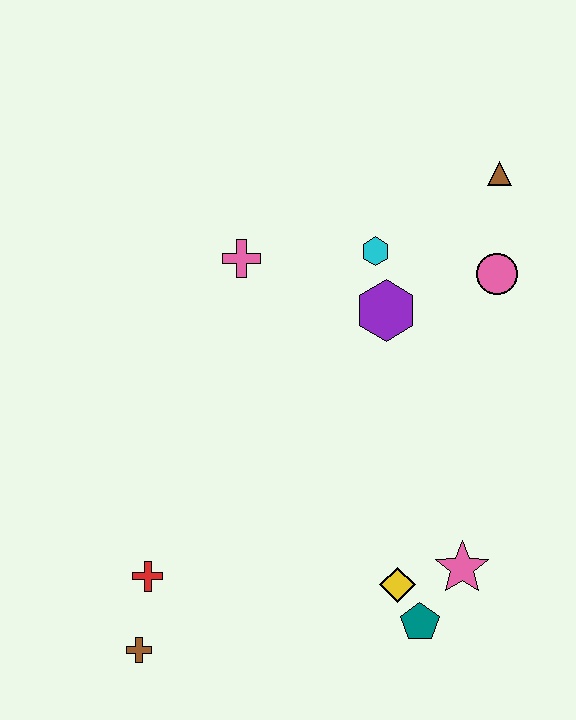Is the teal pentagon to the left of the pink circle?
Yes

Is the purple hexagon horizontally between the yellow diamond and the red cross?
Yes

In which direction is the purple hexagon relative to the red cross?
The purple hexagon is above the red cross.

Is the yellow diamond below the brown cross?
No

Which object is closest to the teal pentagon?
The yellow diamond is closest to the teal pentagon.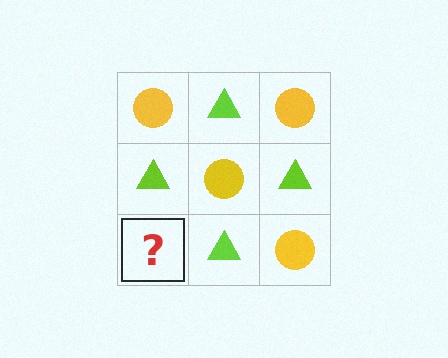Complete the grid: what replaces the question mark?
The question mark should be replaced with a yellow circle.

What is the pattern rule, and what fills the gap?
The rule is that it alternates yellow circle and lime triangle in a checkerboard pattern. The gap should be filled with a yellow circle.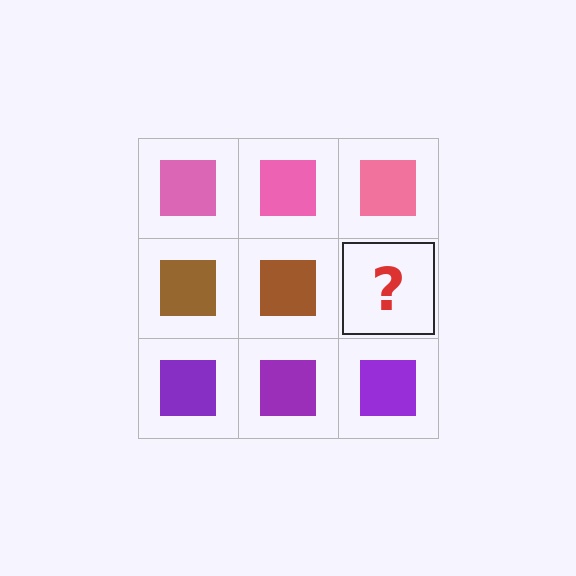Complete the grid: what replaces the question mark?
The question mark should be replaced with a brown square.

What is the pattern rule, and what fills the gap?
The rule is that each row has a consistent color. The gap should be filled with a brown square.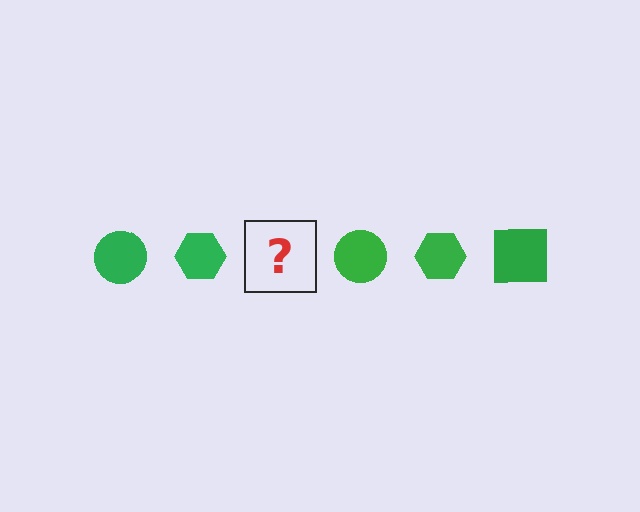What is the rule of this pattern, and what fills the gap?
The rule is that the pattern cycles through circle, hexagon, square shapes in green. The gap should be filled with a green square.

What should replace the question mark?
The question mark should be replaced with a green square.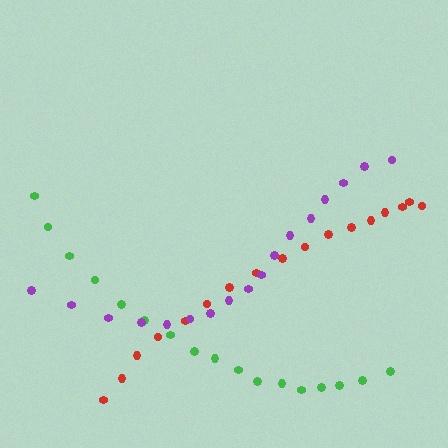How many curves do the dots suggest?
There are 3 distinct paths.